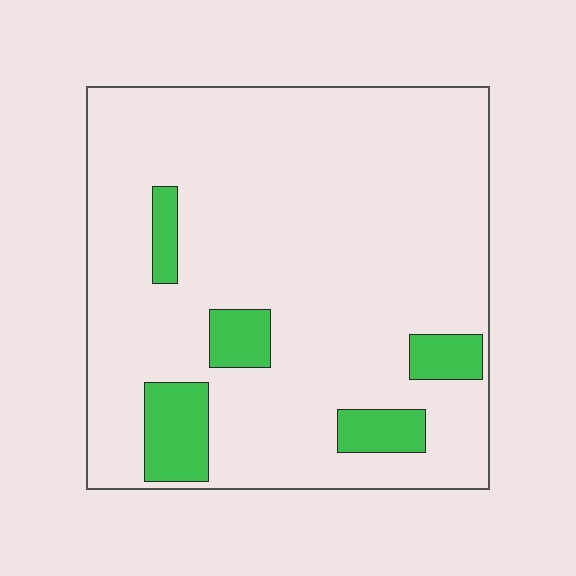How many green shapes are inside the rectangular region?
5.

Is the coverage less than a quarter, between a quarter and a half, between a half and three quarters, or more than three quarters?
Less than a quarter.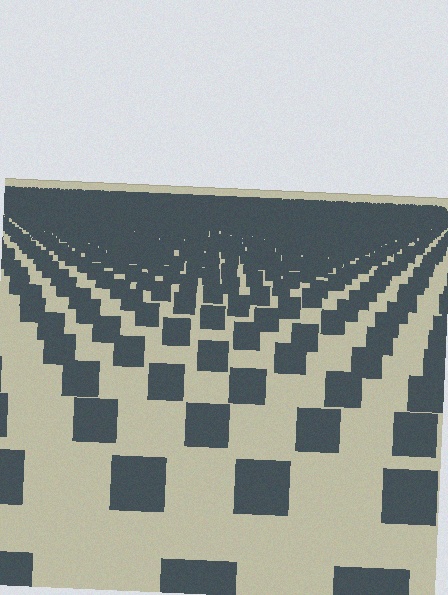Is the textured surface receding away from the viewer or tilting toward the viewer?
The surface is receding away from the viewer. Texture elements get smaller and denser toward the top.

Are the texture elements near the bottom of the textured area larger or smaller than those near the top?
Larger. Near the bottom, elements are closer to the viewer and appear at a bigger on-screen size.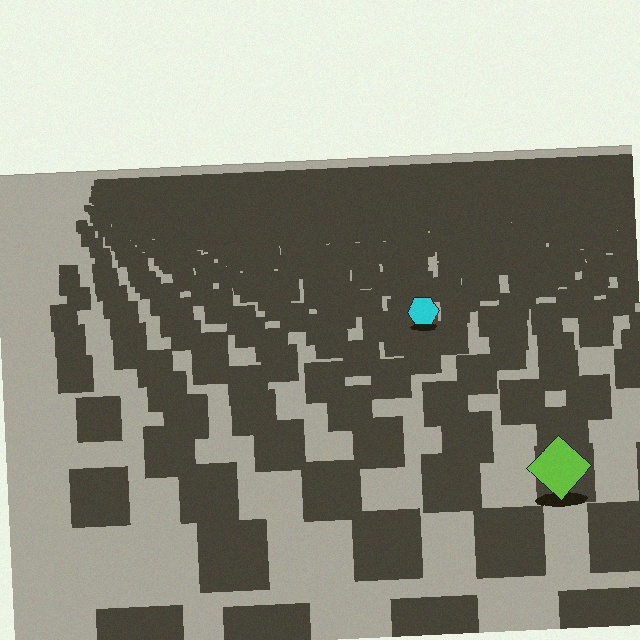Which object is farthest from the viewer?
The cyan hexagon is farthest from the viewer. It appears smaller and the ground texture around it is denser.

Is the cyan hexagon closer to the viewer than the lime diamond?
No. The lime diamond is closer — you can tell from the texture gradient: the ground texture is coarser near it.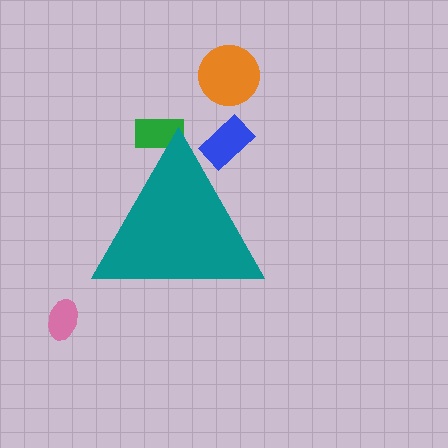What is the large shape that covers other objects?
A teal triangle.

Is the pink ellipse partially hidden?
No, the pink ellipse is fully visible.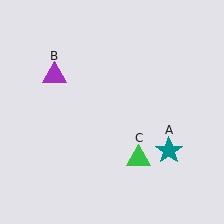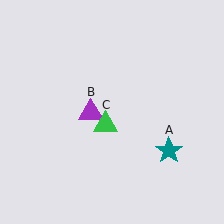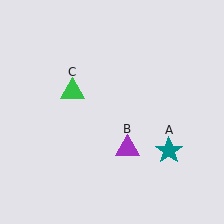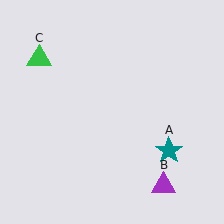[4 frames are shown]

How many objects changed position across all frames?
2 objects changed position: purple triangle (object B), green triangle (object C).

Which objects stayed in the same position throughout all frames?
Teal star (object A) remained stationary.